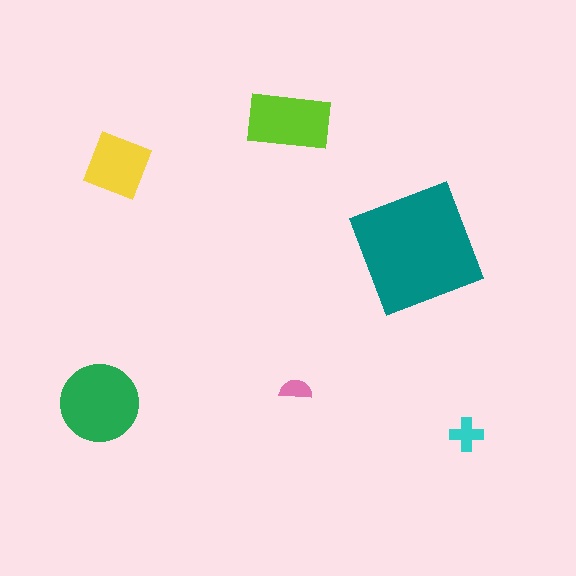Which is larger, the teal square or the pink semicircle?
The teal square.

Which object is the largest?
The teal square.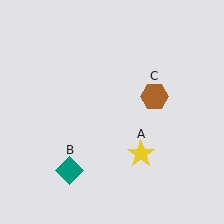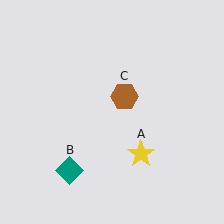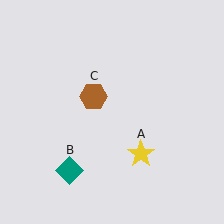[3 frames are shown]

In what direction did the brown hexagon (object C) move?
The brown hexagon (object C) moved left.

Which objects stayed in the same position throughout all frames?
Yellow star (object A) and teal diamond (object B) remained stationary.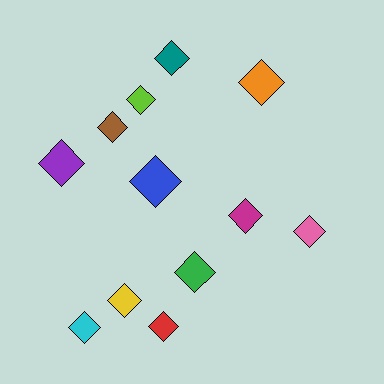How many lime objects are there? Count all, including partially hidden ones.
There is 1 lime object.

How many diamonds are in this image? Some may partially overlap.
There are 12 diamonds.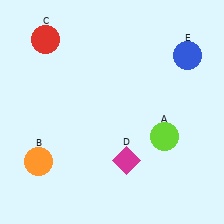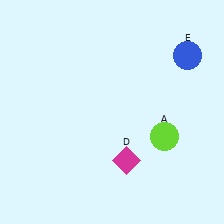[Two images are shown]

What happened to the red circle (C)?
The red circle (C) was removed in Image 2. It was in the top-left area of Image 1.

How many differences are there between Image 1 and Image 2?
There are 2 differences between the two images.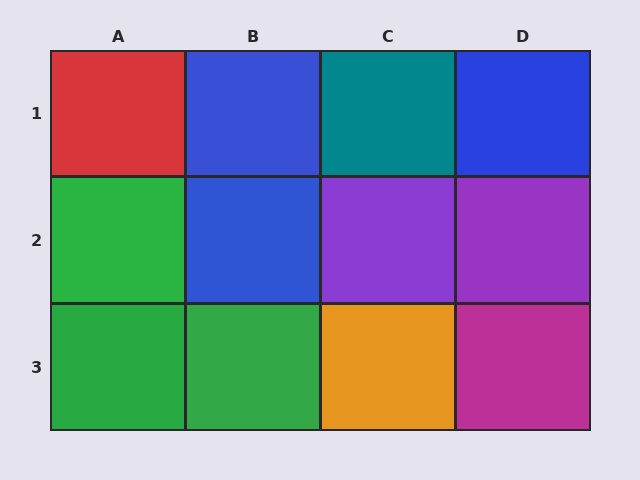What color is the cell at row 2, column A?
Green.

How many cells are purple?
2 cells are purple.